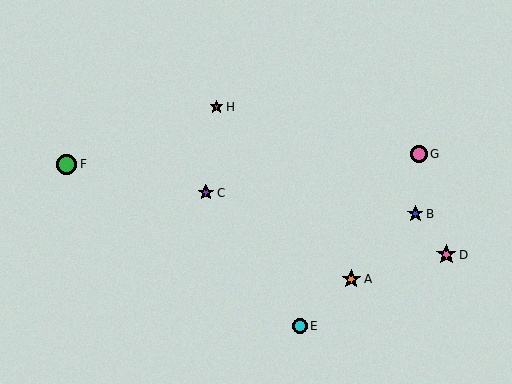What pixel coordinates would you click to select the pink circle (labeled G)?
Click at (419, 154) to select the pink circle G.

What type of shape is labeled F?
Shape F is a green circle.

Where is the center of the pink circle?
The center of the pink circle is at (419, 154).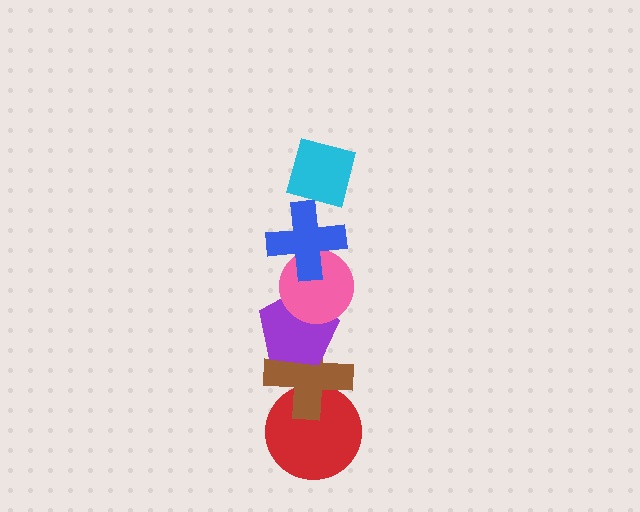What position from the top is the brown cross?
The brown cross is 5th from the top.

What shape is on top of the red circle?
The brown cross is on top of the red circle.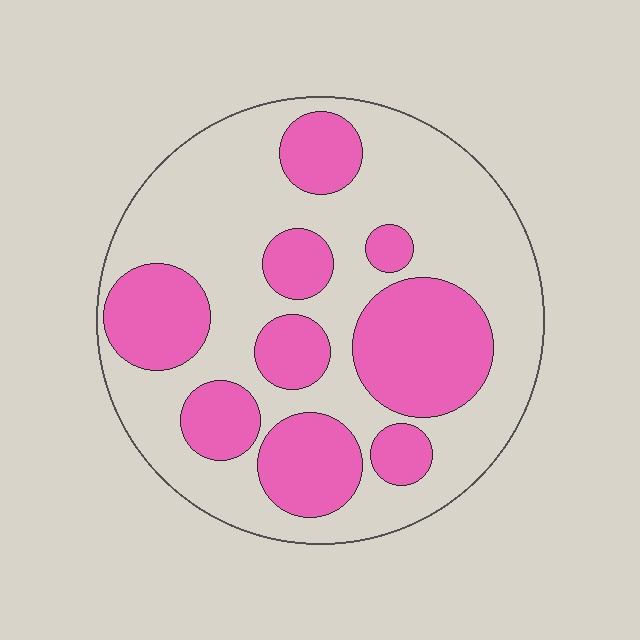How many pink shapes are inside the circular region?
9.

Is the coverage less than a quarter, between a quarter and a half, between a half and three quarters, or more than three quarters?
Between a quarter and a half.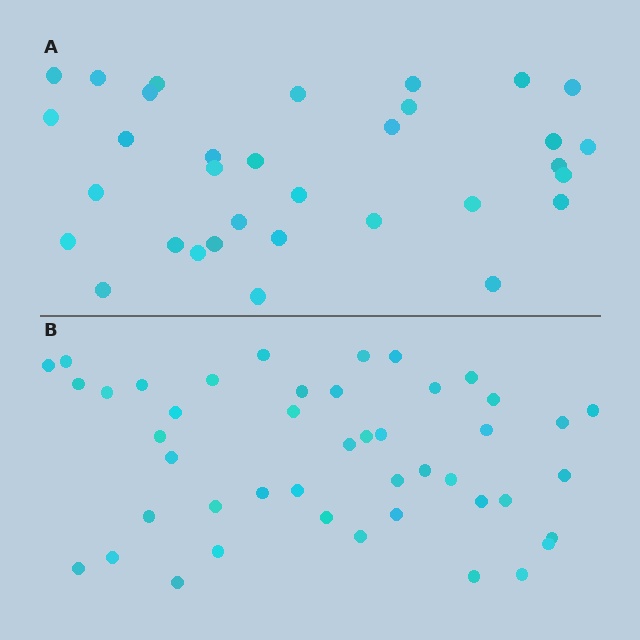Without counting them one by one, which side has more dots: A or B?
Region B (the bottom region) has more dots.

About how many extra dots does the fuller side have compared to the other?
Region B has roughly 12 or so more dots than region A.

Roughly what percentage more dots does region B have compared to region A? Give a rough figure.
About 35% more.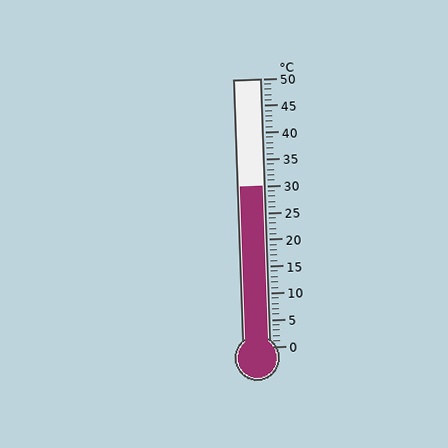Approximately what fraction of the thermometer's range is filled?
The thermometer is filled to approximately 60% of its range.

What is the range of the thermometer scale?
The thermometer scale ranges from 0°C to 50°C.